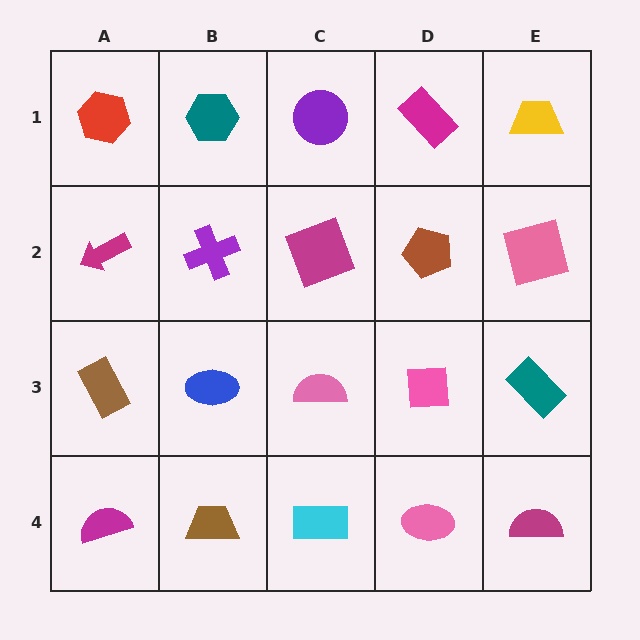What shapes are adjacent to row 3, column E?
A pink square (row 2, column E), a magenta semicircle (row 4, column E), a pink square (row 3, column D).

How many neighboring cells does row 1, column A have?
2.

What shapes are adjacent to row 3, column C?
A magenta square (row 2, column C), a cyan rectangle (row 4, column C), a blue ellipse (row 3, column B), a pink square (row 3, column D).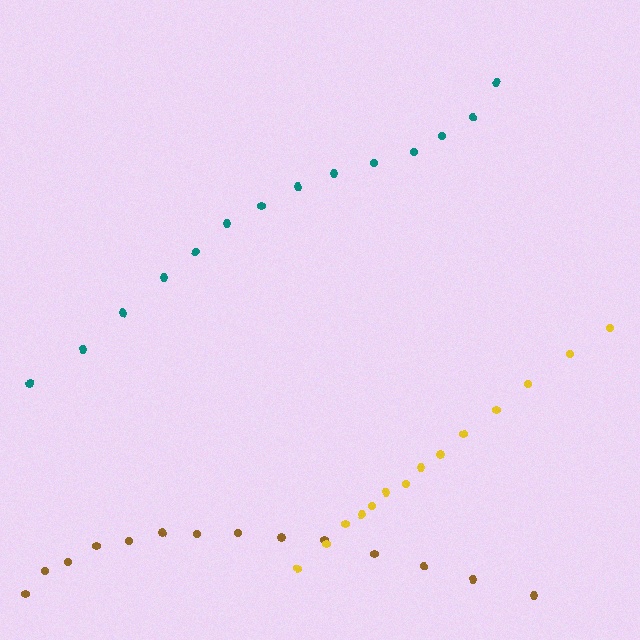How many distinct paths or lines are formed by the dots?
There are 3 distinct paths.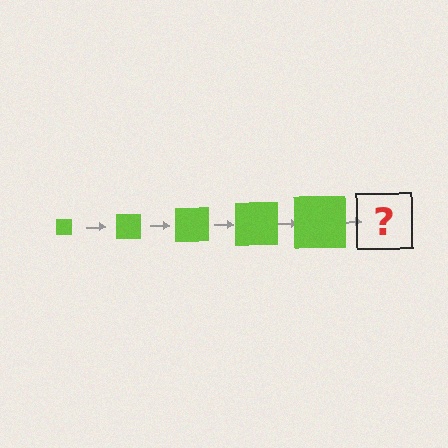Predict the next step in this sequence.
The next step is a lime square, larger than the previous one.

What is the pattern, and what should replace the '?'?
The pattern is that the square gets progressively larger each step. The '?' should be a lime square, larger than the previous one.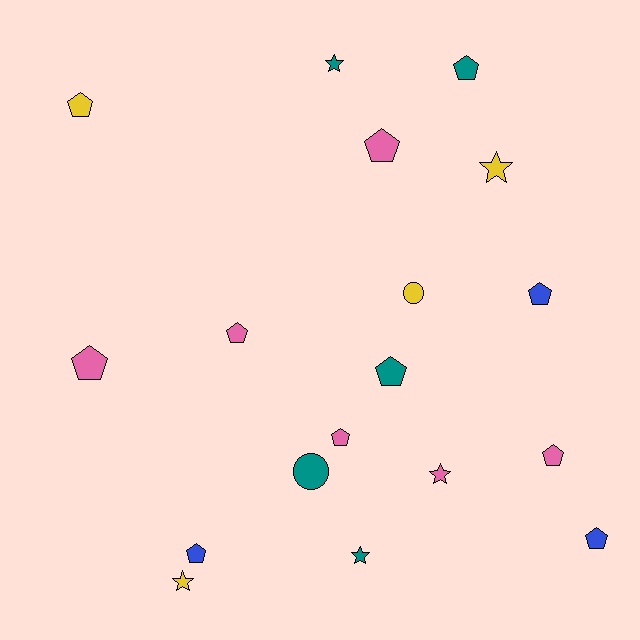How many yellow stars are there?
There are 2 yellow stars.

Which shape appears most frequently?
Pentagon, with 11 objects.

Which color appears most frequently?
Pink, with 6 objects.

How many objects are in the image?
There are 18 objects.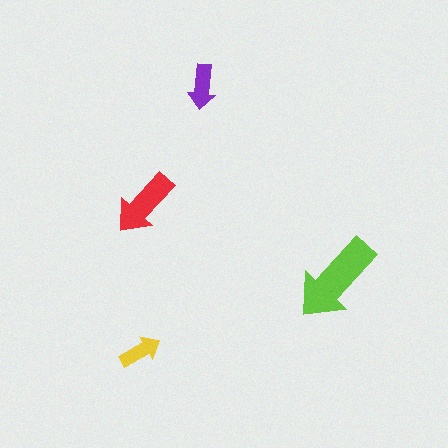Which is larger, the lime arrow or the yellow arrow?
The lime one.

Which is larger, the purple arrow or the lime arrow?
The lime one.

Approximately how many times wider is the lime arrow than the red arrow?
About 1.5 times wider.